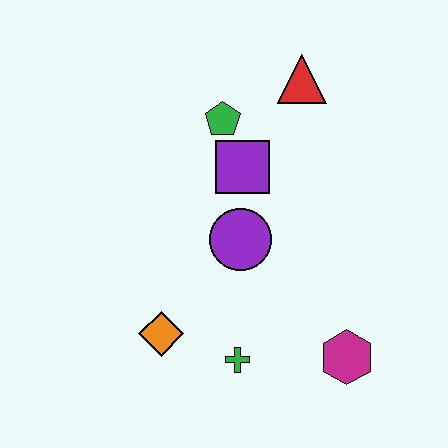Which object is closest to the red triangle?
The green pentagon is closest to the red triangle.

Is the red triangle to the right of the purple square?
Yes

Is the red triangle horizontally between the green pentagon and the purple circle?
No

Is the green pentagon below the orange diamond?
No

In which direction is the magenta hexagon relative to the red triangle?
The magenta hexagon is below the red triangle.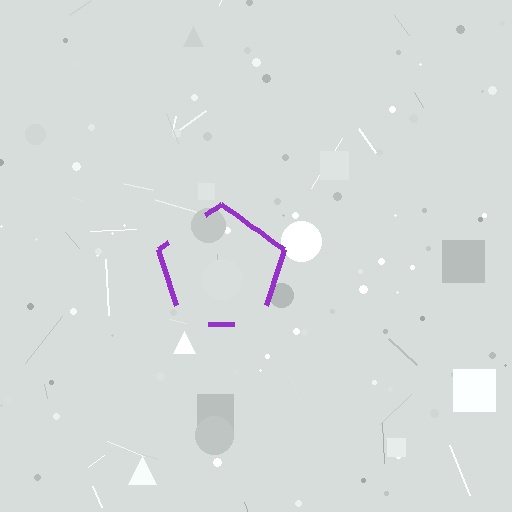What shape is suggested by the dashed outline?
The dashed outline suggests a pentagon.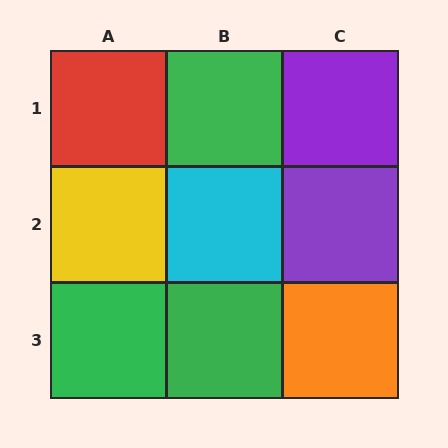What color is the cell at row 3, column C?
Orange.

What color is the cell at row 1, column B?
Green.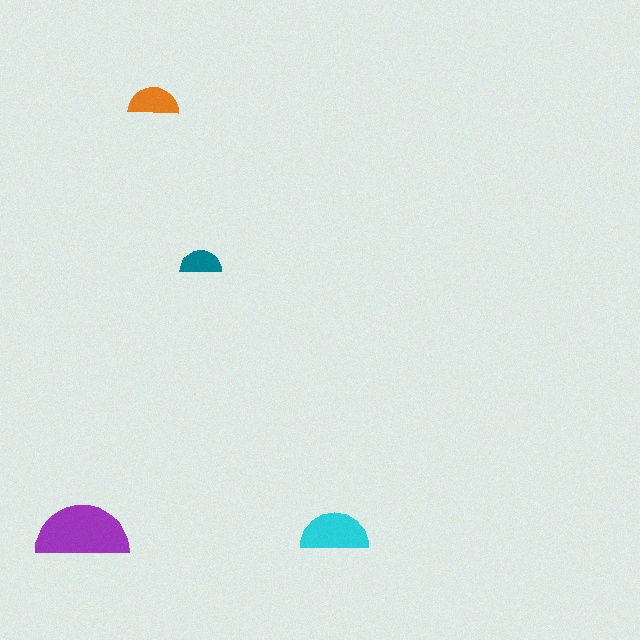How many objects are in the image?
There are 4 objects in the image.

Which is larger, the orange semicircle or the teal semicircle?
The orange one.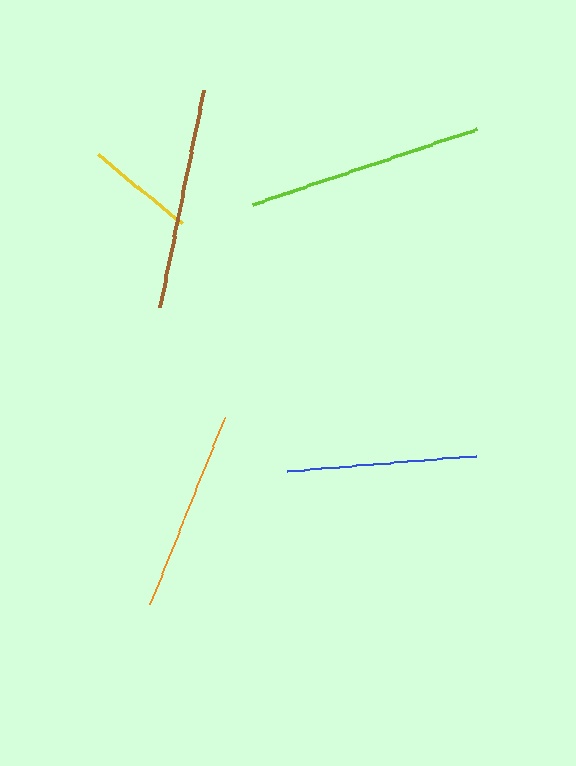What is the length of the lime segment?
The lime segment is approximately 237 pixels long.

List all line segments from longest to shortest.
From longest to shortest: lime, brown, orange, blue, yellow.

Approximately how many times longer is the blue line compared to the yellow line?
The blue line is approximately 1.7 times the length of the yellow line.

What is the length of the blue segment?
The blue segment is approximately 189 pixels long.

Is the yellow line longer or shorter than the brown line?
The brown line is longer than the yellow line.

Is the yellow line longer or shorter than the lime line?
The lime line is longer than the yellow line.